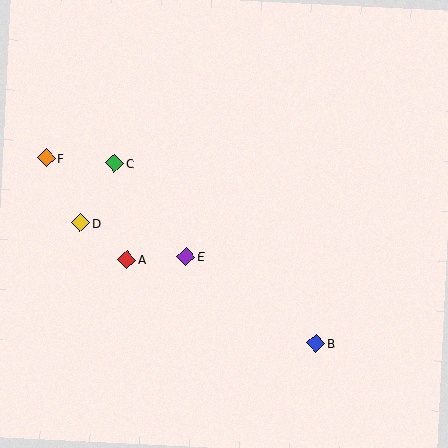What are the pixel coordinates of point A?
Point A is at (127, 260).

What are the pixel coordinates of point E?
Point E is at (186, 256).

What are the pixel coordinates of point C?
Point C is at (115, 163).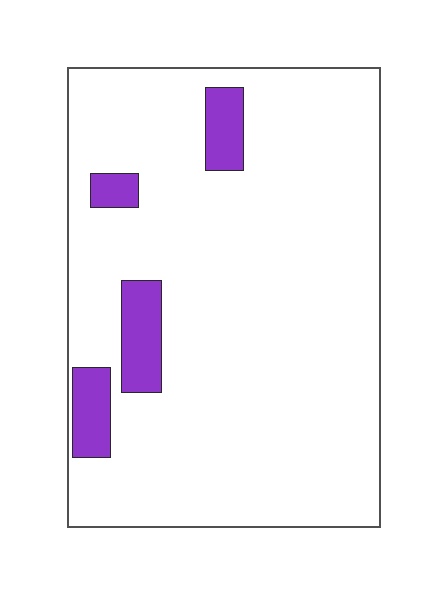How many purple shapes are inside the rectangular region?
4.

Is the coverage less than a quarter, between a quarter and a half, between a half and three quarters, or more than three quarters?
Less than a quarter.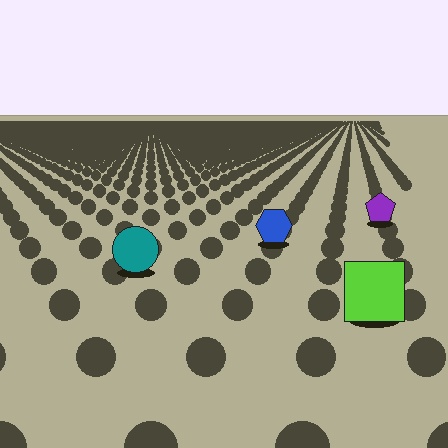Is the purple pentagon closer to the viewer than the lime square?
No. The lime square is closer — you can tell from the texture gradient: the ground texture is coarser near it.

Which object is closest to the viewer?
The lime square is closest. The texture marks near it are larger and more spread out.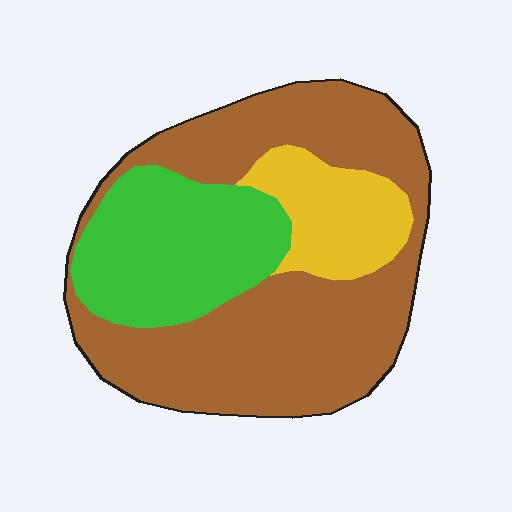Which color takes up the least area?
Yellow, at roughly 15%.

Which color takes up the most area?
Brown, at roughly 60%.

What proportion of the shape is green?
Green takes up about one quarter (1/4) of the shape.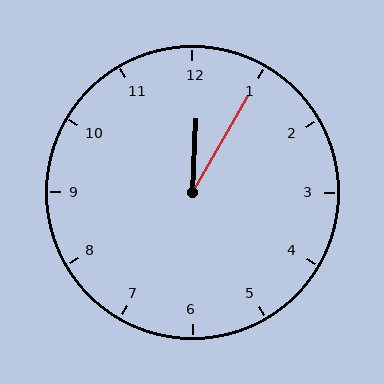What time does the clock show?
12:05.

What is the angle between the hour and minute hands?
Approximately 28 degrees.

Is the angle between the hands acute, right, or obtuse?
It is acute.